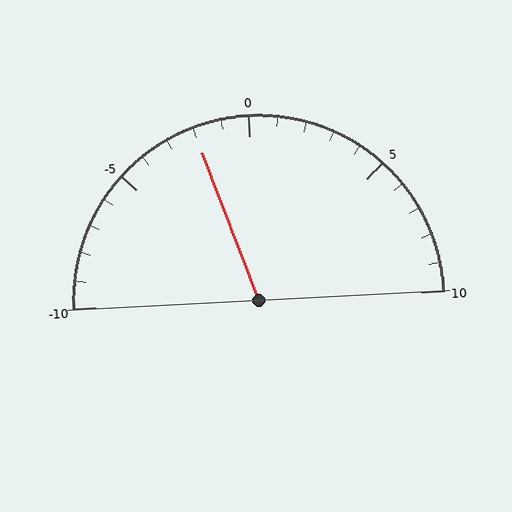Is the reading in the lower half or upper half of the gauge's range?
The reading is in the lower half of the range (-10 to 10).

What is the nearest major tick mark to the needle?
The nearest major tick mark is 0.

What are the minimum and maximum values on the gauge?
The gauge ranges from -10 to 10.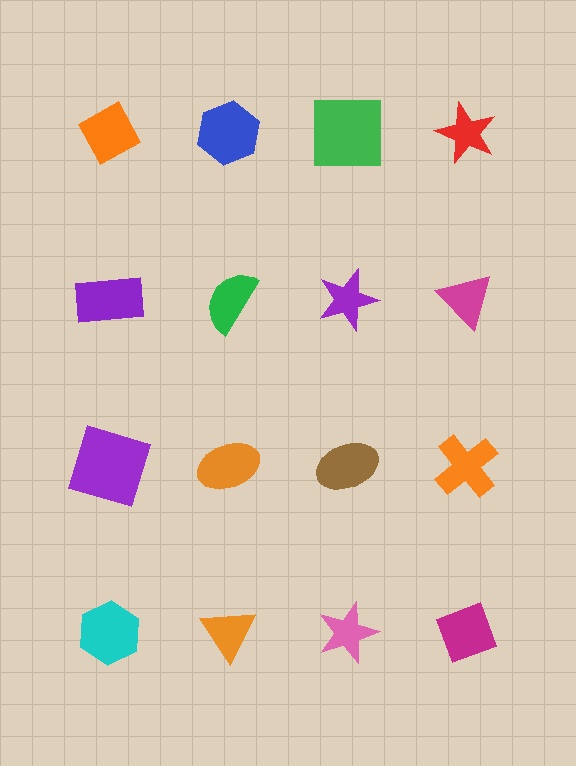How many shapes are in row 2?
4 shapes.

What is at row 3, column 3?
A brown ellipse.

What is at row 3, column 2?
An orange ellipse.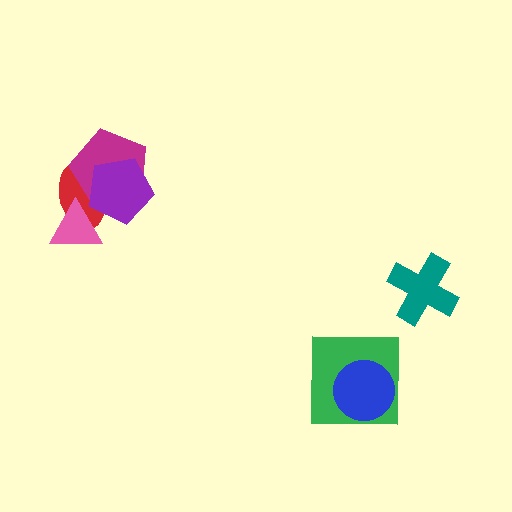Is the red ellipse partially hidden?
Yes, it is partially covered by another shape.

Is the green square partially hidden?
Yes, it is partially covered by another shape.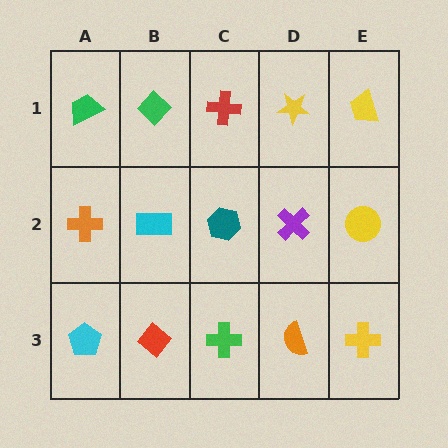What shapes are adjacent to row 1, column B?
A cyan rectangle (row 2, column B), a green trapezoid (row 1, column A), a red cross (row 1, column C).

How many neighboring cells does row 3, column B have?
3.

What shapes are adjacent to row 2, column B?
A green diamond (row 1, column B), a red diamond (row 3, column B), an orange cross (row 2, column A), a teal hexagon (row 2, column C).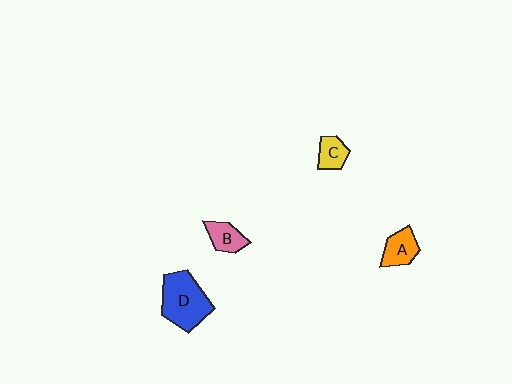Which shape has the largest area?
Shape D (blue).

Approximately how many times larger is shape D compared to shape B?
Approximately 2.3 times.